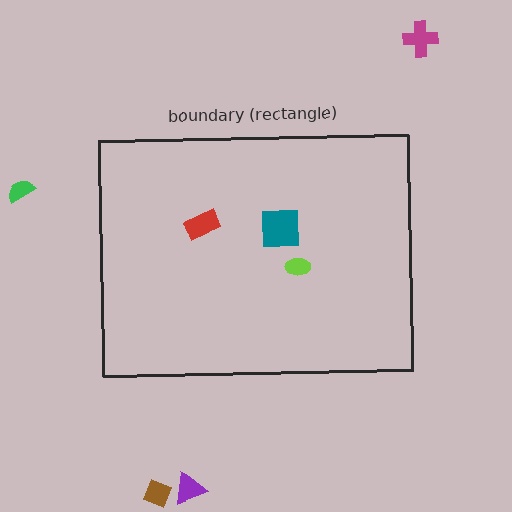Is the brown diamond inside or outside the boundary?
Outside.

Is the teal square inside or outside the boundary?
Inside.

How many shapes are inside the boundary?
3 inside, 4 outside.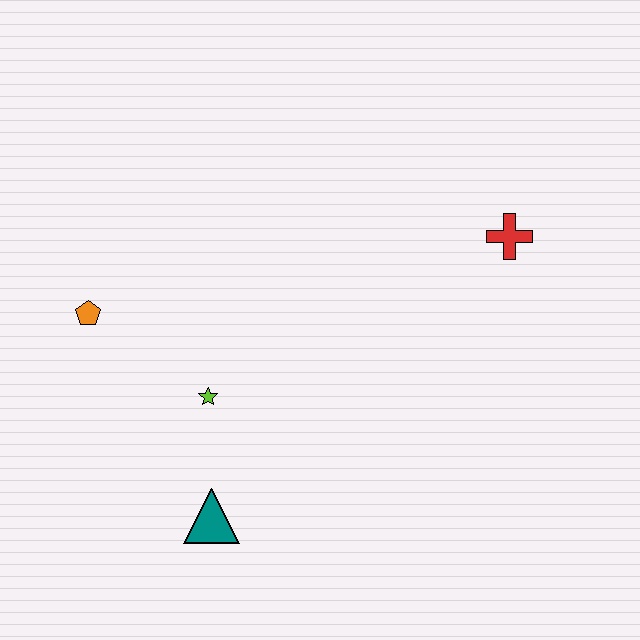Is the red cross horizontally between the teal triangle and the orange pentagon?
No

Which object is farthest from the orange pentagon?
The red cross is farthest from the orange pentagon.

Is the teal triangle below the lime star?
Yes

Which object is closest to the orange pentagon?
The lime star is closest to the orange pentagon.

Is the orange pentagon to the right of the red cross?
No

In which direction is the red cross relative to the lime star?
The red cross is to the right of the lime star.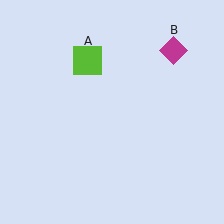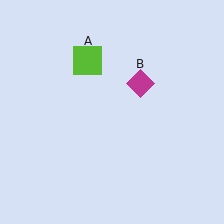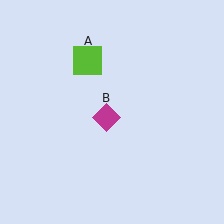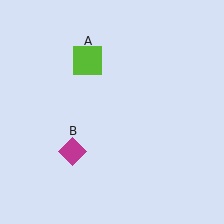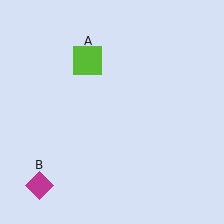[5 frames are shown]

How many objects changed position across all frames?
1 object changed position: magenta diamond (object B).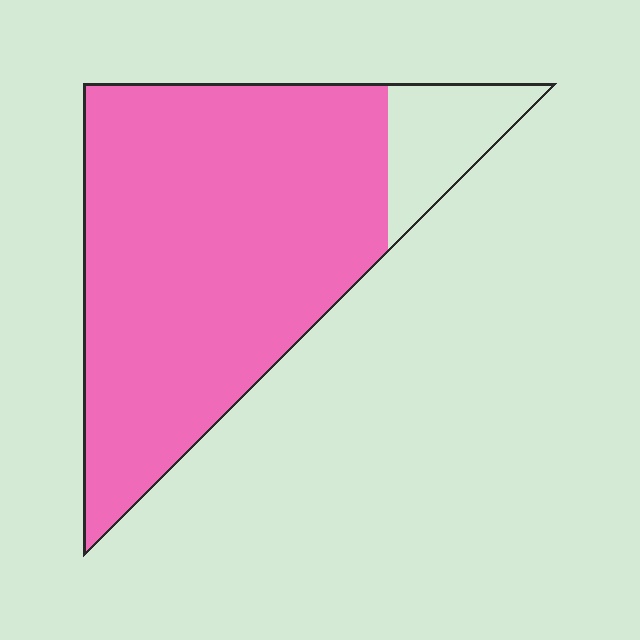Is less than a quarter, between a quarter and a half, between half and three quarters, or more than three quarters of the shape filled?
More than three quarters.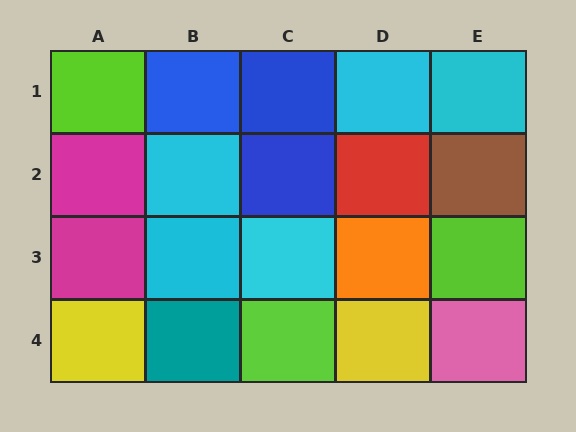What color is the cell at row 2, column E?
Brown.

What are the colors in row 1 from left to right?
Lime, blue, blue, cyan, cyan.